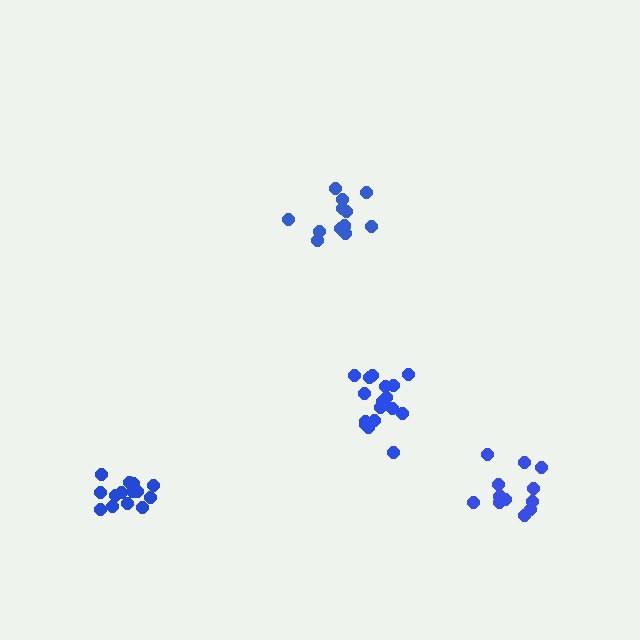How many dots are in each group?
Group 1: 12 dots, Group 2: 14 dots, Group 3: 12 dots, Group 4: 17 dots (55 total).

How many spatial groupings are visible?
There are 4 spatial groupings.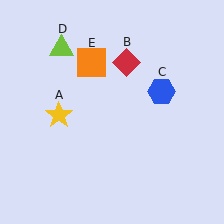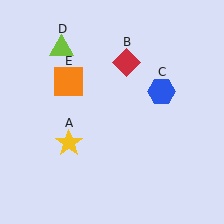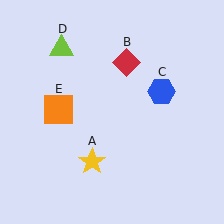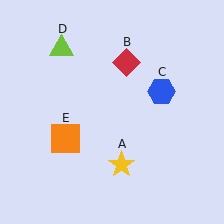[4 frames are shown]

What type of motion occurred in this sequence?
The yellow star (object A), orange square (object E) rotated counterclockwise around the center of the scene.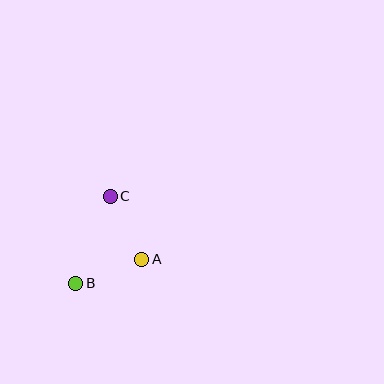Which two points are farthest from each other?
Points B and C are farthest from each other.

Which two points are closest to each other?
Points A and B are closest to each other.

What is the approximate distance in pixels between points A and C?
The distance between A and C is approximately 71 pixels.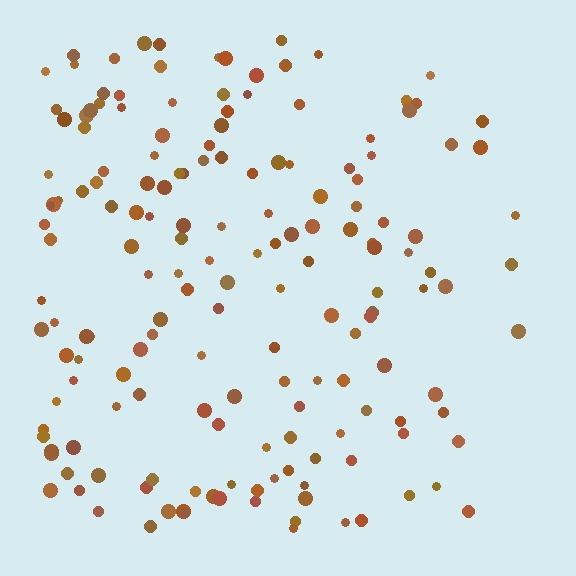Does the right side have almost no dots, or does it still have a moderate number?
Still a moderate number, just noticeably fewer than the left.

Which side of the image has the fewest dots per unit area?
The right.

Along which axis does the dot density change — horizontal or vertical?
Horizontal.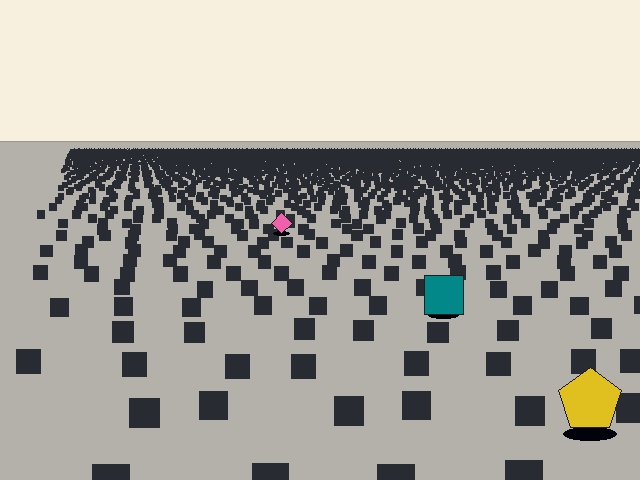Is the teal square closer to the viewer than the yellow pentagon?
No. The yellow pentagon is closer — you can tell from the texture gradient: the ground texture is coarser near it.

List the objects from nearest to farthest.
From nearest to farthest: the yellow pentagon, the teal square, the pink diamond.